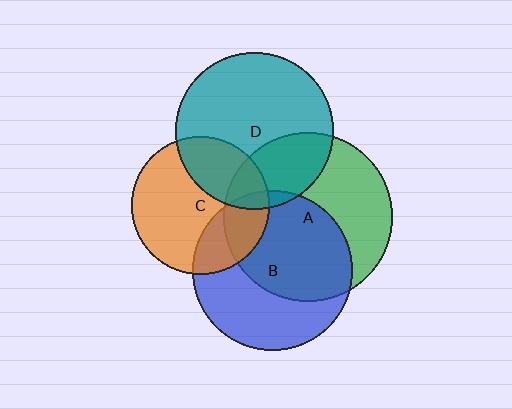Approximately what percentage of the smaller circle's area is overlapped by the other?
Approximately 55%.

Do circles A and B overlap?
Yes.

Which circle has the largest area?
Circle A (green).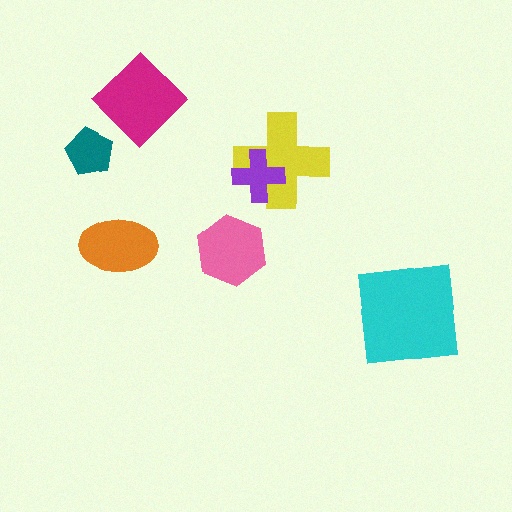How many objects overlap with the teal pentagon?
0 objects overlap with the teal pentagon.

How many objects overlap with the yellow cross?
1 object overlaps with the yellow cross.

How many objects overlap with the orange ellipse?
0 objects overlap with the orange ellipse.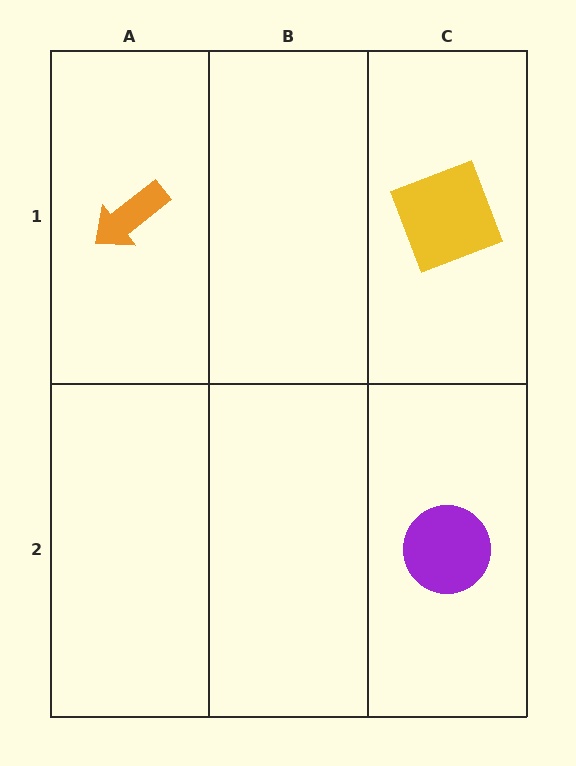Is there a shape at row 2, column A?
No, that cell is empty.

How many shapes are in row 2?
1 shape.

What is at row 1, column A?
An orange arrow.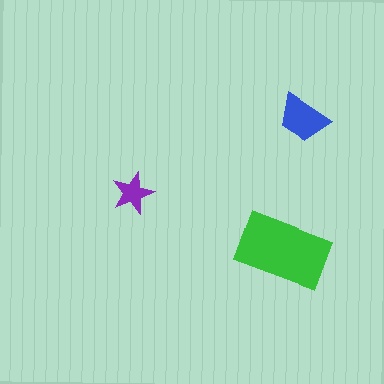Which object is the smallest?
The purple star.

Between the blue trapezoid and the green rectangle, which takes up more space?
The green rectangle.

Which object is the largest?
The green rectangle.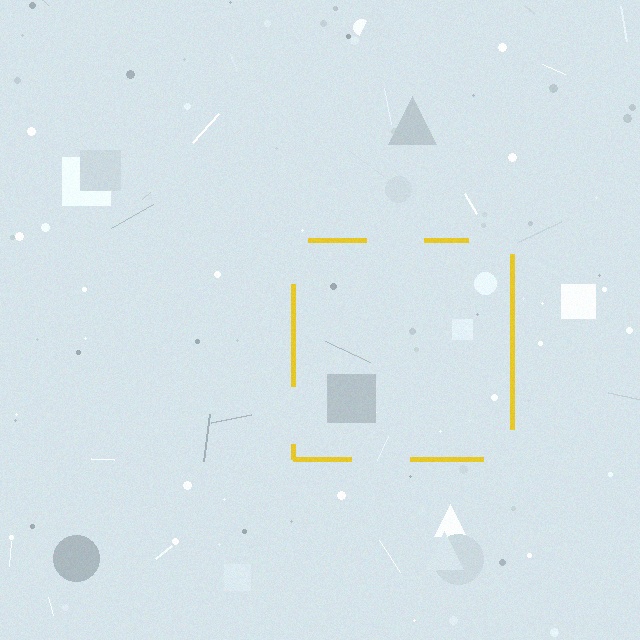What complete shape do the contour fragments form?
The contour fragments form a square.